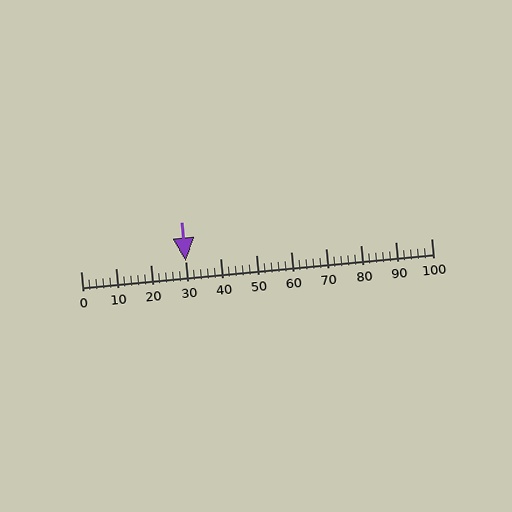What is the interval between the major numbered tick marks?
The major tick marks are spaced 10 units apart.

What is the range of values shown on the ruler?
The ruler shows values from 0 to 100.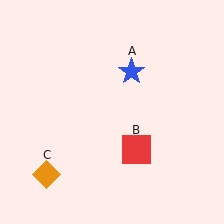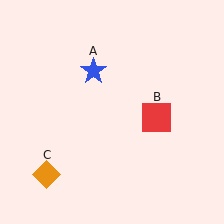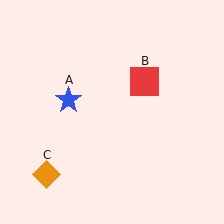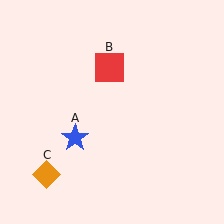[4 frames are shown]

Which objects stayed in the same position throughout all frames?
Orange diamond (object C) remained stationary.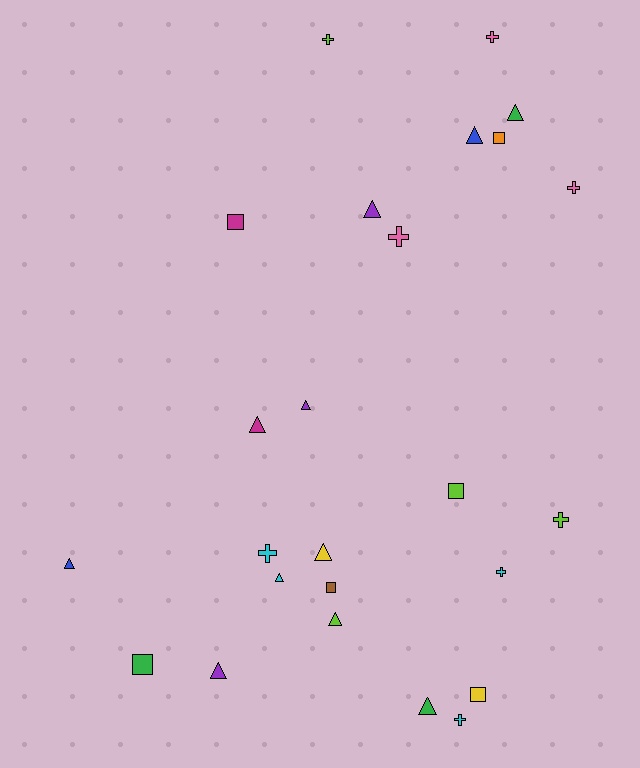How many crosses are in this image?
There are 8 crosses.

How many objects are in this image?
There are 25 objects.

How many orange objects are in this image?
There is 1 orange object.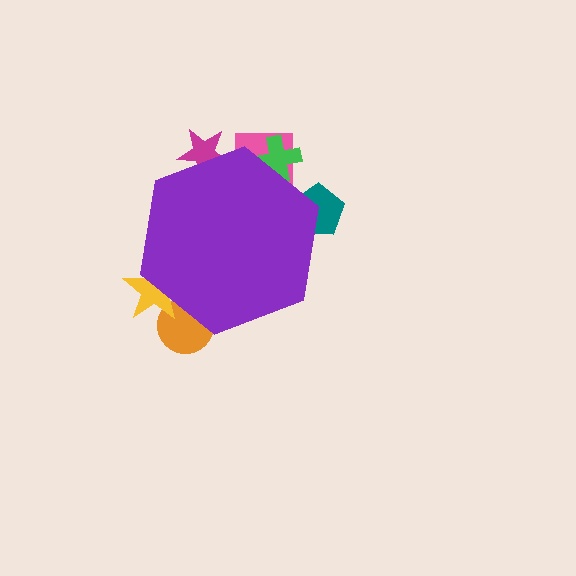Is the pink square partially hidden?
Yes, the pink square is partially hidden behind the purple hexagon.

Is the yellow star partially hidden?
Yes, the yellow star is partially hidden behind the purple hexagon.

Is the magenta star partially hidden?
Yes, the magenta star is partially hidden behind the purple hexagon.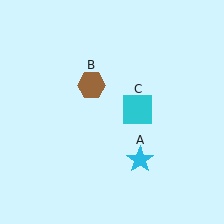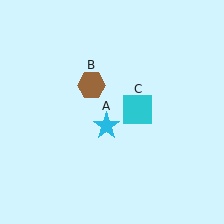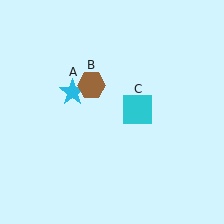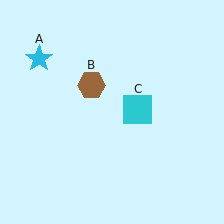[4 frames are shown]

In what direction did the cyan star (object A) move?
The cyan star (object A) moved up and to the left.